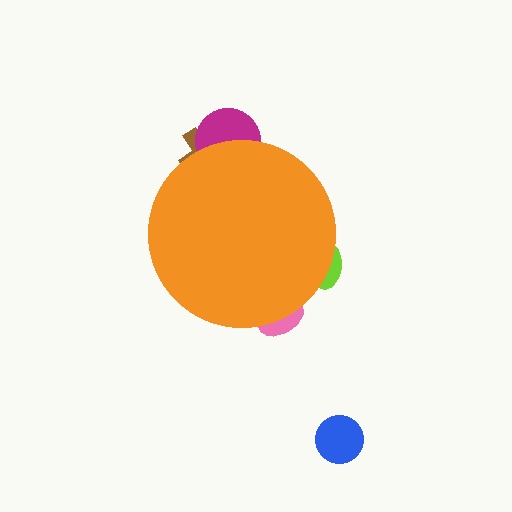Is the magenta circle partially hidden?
Yes, the magenta circle is partially hidden behind the orange circle.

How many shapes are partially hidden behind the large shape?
5 shapes are partially hidden.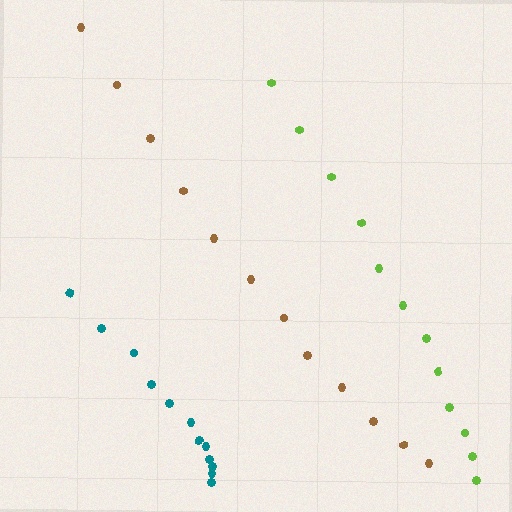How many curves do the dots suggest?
There are 3 distinct paths.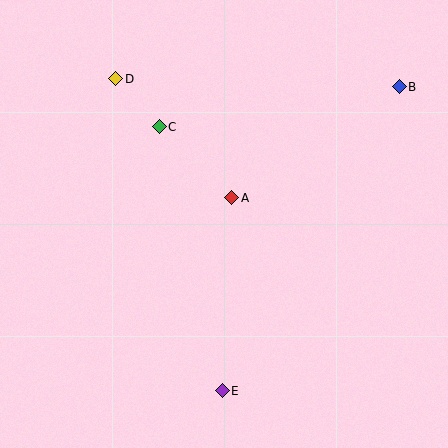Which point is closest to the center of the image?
Point A at (232, 198) is closest to the center.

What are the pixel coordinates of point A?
Point A is at (232, 198).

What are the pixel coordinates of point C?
Point C is at (159, 127).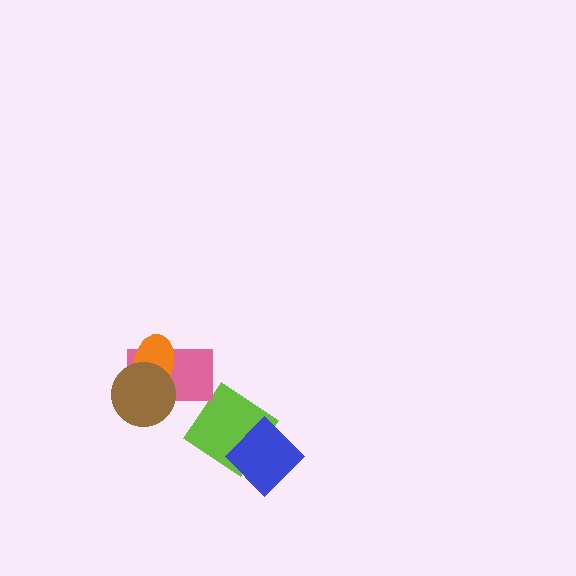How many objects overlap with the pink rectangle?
2 objects overlap with the pink rectangle.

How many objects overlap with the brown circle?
2 objects overlap with the brown circle.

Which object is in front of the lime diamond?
The blue diamond is in front of the lime diamond.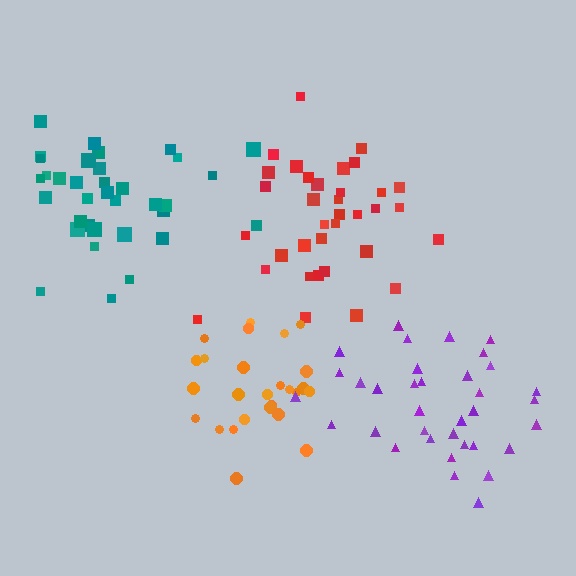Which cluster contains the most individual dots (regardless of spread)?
Red (35).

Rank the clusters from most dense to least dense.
orange, red, teal, purple.